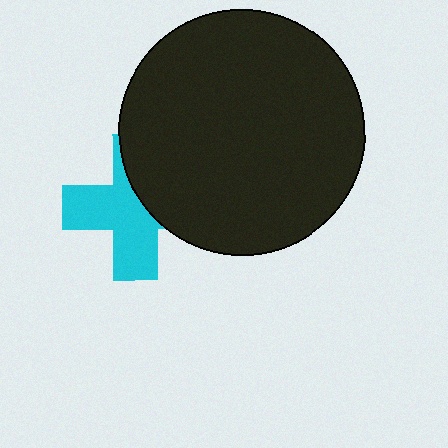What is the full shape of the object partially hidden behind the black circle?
The partially hidden object is a cyan cross.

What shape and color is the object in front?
The object in front is a black circle.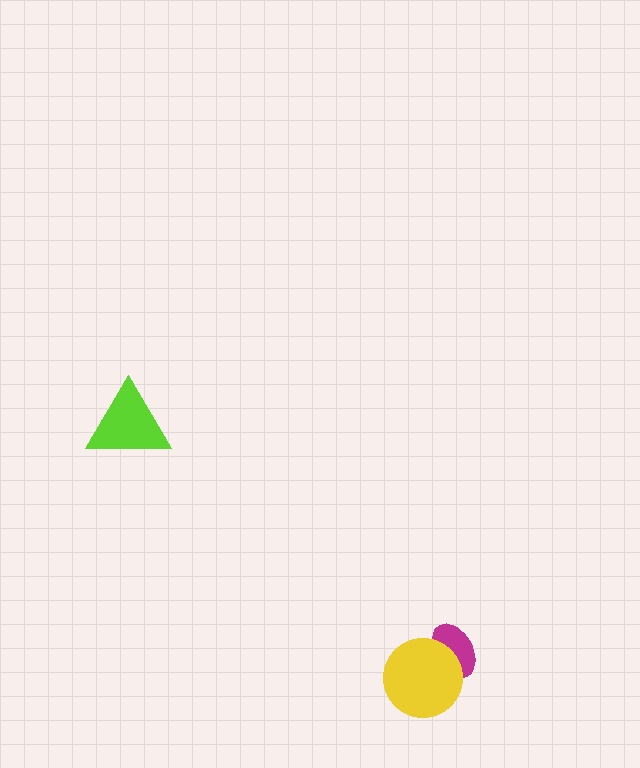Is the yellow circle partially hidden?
No, no other shape covers it.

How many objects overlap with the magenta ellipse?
1 object overlaps with the magenta ellipse.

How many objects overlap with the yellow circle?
1 object overlaps with the yellow circle.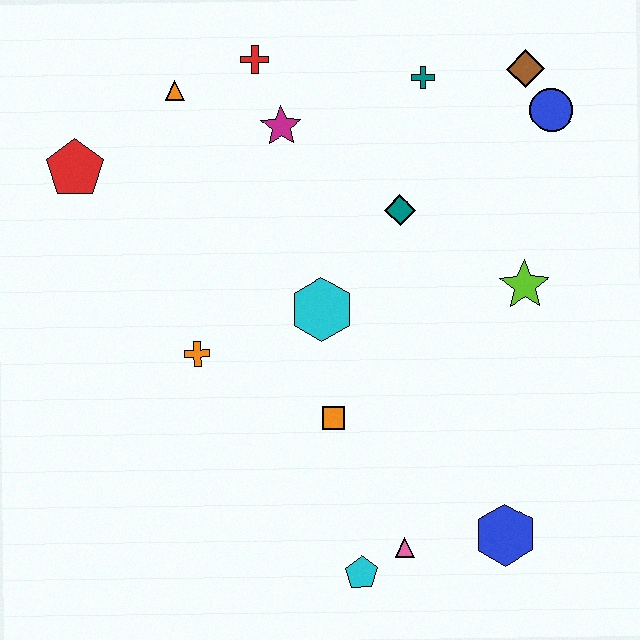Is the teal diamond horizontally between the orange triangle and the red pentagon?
No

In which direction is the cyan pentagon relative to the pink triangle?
The cyan pentagon is to the left of the pink triangle.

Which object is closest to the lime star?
The teal diamond is closest to the lime star.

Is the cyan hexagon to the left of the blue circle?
Yes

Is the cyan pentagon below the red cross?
Yes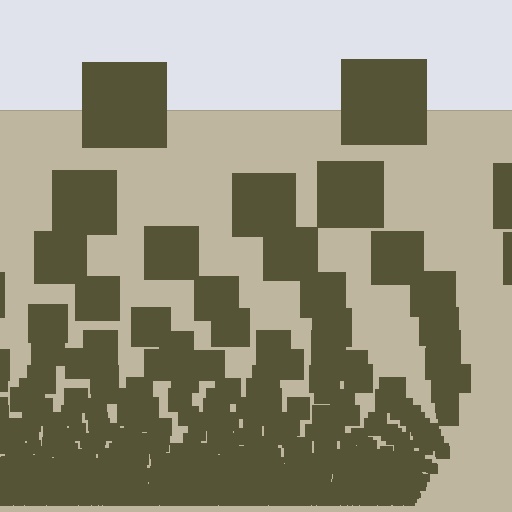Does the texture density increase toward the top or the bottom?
Density increases toward the bottom.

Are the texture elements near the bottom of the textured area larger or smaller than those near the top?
Smaller. The gradient is inverted — elements near the bottom are smaller and denser.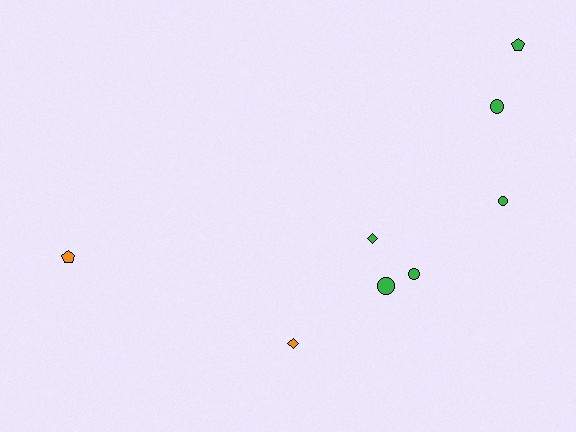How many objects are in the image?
There are 8 objects.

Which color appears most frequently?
Green, with 6 objects.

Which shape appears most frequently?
Circle, with 4 objects.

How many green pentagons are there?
There is 1 green pentagon.